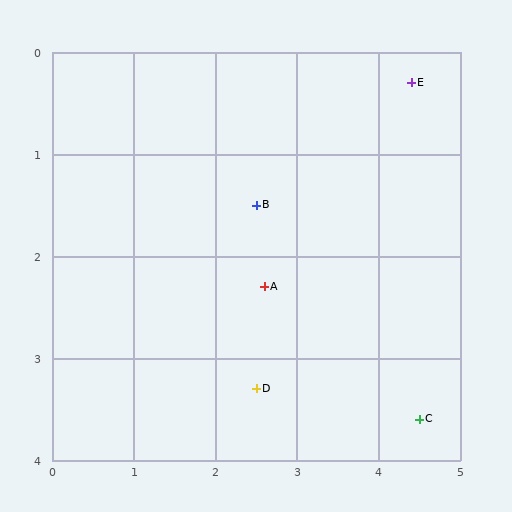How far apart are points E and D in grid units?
Points E and D are about 3.6 grid units apart.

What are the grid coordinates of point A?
Point A is at approximately (2.6, 2.3).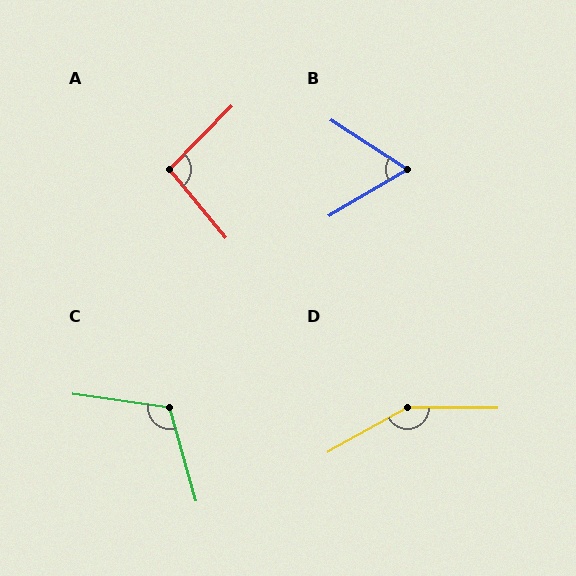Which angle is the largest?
D, at approximately 150 degrees.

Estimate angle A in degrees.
Approximately 96 degrees.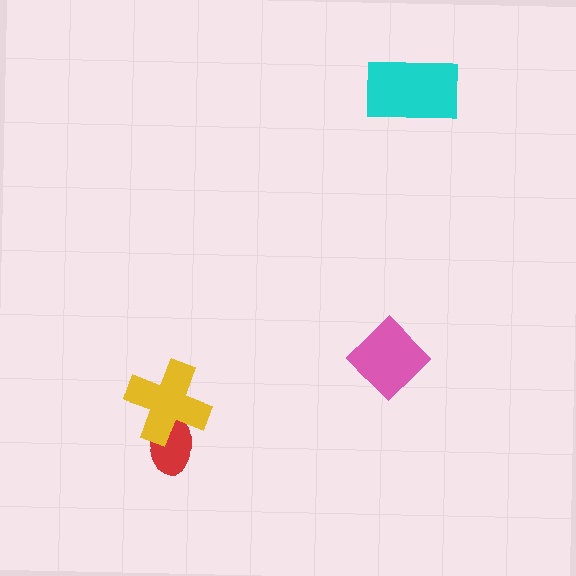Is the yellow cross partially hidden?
No, no other shape covers it.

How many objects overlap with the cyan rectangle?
0 objects overlap with the cyan rectangle.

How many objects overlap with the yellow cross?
1 object overlaps with the yellow cross.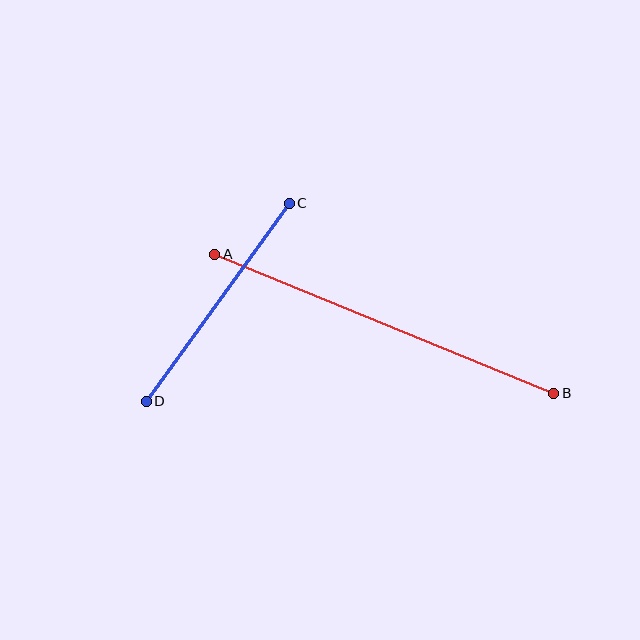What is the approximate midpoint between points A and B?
The midpoint is at approximately (384, 324) pixels.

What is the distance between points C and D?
The distance is approximately 244 pixels.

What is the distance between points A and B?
The distance is approximately 366 pixels.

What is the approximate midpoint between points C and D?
The midpoint is at approximately (218, 302) pixels.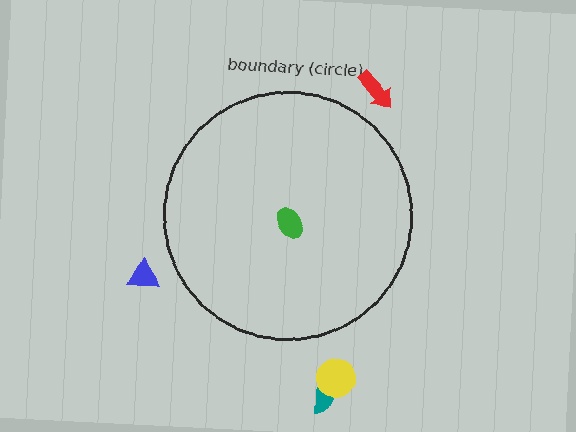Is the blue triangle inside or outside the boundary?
Outside.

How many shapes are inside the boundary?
1 inside, 4 outside.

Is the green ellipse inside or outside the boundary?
Inside.